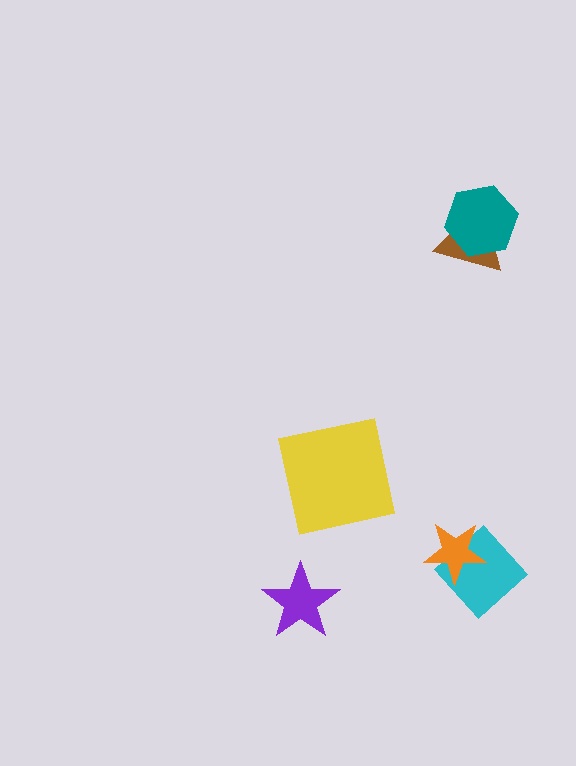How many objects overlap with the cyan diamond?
1 object overlaps with the cyan diamond.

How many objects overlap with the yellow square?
0 objects overlap with the yellow square.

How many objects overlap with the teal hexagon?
1 object overlaps with the teal hexagon.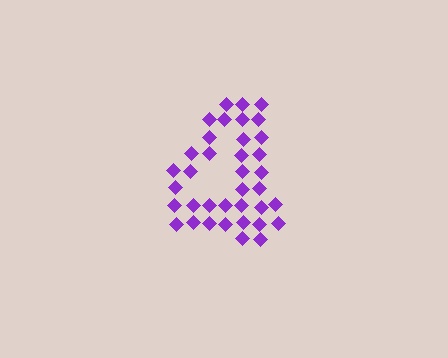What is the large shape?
The large shape is the digit 4.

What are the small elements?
The small elements are diamonds.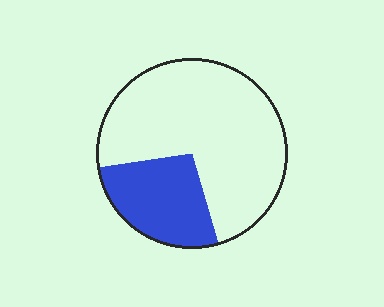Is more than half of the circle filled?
No.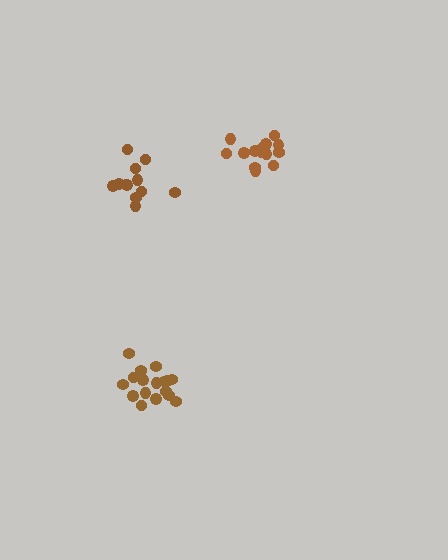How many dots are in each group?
Group 1: 18 dots, Group 2: 14 dots, Group 3: 12 dots (44 total).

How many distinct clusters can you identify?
There are 3 distinct clusters.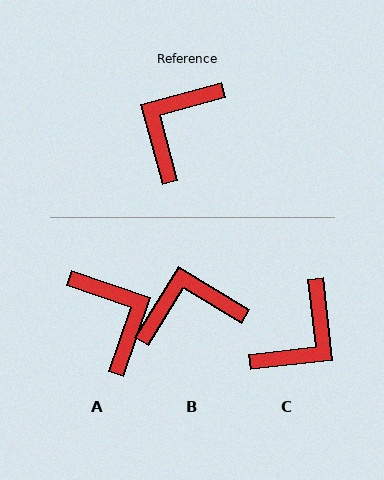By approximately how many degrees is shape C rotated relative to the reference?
Approximately 172 degrees counter-clockwise.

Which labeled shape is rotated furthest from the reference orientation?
C, about 172 degrees away.